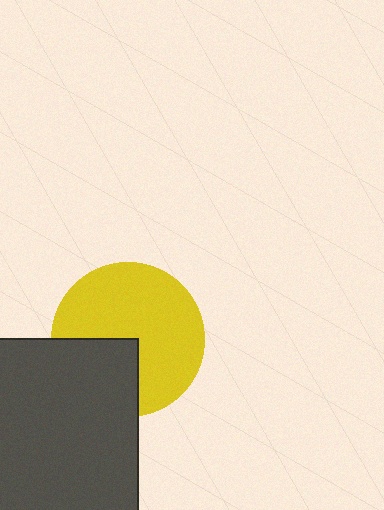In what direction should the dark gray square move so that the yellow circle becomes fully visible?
The dark gray square should move toward the lower-left. That is the shortest direction to clear the overlap and leave the yellow circle fully visible.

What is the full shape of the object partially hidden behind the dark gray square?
The partially hidden object is a yellow circle.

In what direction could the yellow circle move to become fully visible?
The yellow circle could move toward the upper-right. That would shift it out from behind the dark gray square entirely.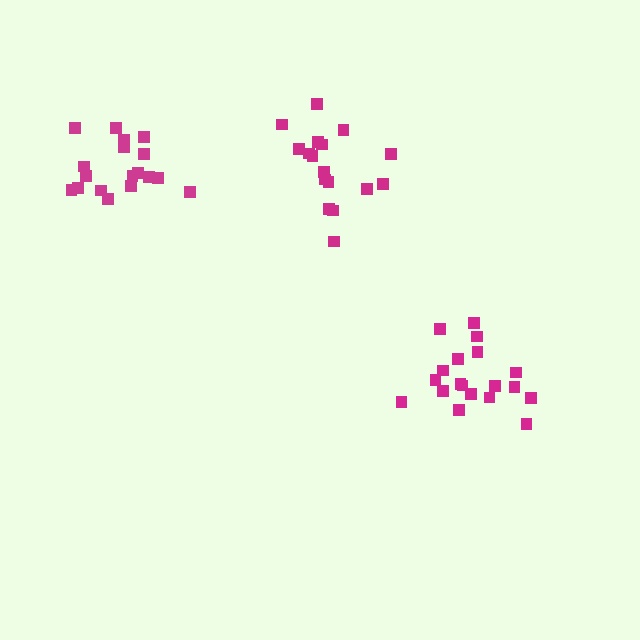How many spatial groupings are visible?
There are 3 spatial groupings.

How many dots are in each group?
Group 1: 19 dots, Group 2: 17 dots, Group 3: 18 dots (54 total).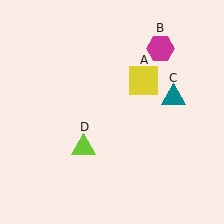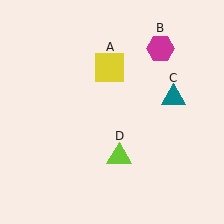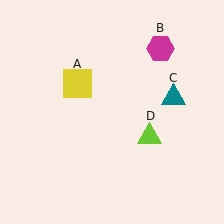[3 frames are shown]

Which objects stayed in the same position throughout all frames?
Magenta hexagon (object B) and teal triangle (object C) remained stationary.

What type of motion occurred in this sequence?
The yellow square (object A), lime triangle (object D) rotated counterclockwise around the center of the scene.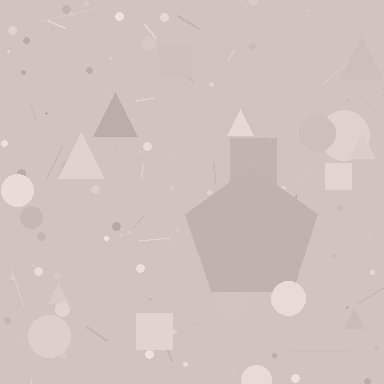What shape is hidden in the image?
A pentagon is hidden in the image.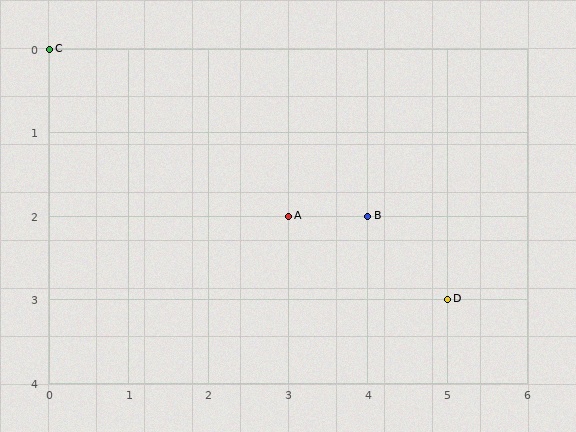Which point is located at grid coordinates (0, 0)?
Point C is at (0, 0).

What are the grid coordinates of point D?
Point D is at grid coordinates (5, 3).